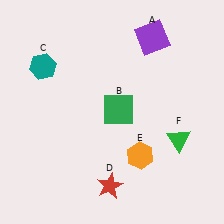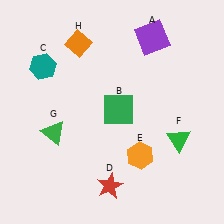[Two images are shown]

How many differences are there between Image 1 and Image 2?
There are 2 differences between the two images.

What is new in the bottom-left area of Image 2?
A green triangle (G) was added in the bottom-left area of Image 2.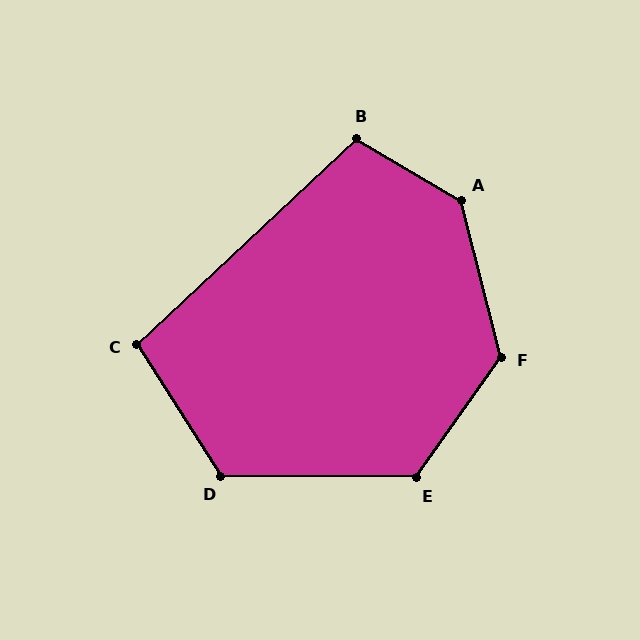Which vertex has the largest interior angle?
A, at approximately 135 degrees.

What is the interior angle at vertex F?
Approximately 131 degrees (obtuse).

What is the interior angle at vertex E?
Approximately 125 degrees (obtuse).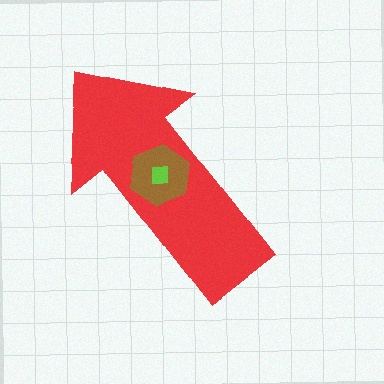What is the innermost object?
The lime square.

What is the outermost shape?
The red arrow.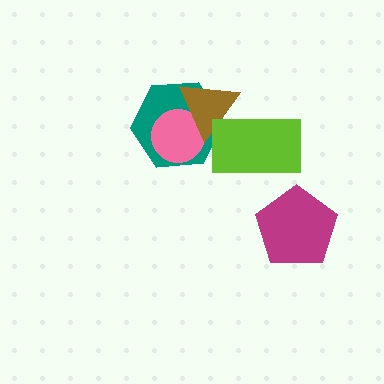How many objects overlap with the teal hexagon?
2 objects overlap with the teal hexagon.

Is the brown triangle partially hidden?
Yes, it is partially covered by another shape.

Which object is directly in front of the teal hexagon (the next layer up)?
The pink circle is directly in front of the teal hexagon.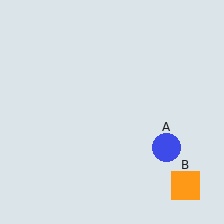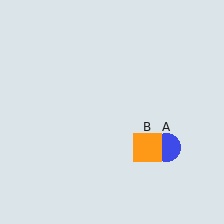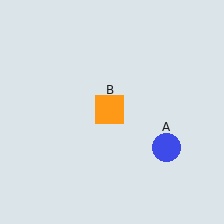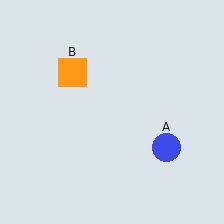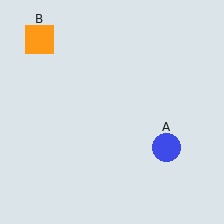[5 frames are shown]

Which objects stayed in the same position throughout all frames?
Blue circle (object A) remained stationary.